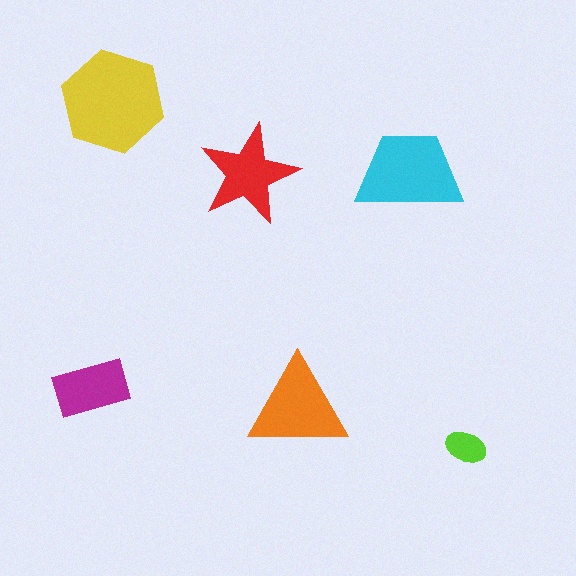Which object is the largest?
The yellow hexagon.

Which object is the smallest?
The lime ellipse.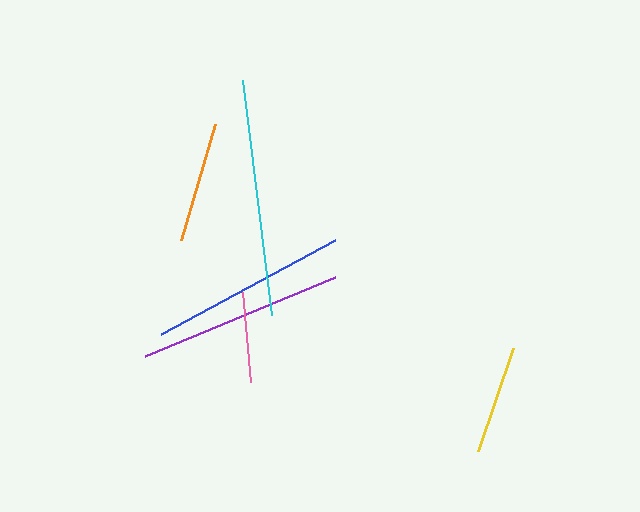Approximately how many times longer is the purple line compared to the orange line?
The purple line is approximately 1.7 times the length of the orange line.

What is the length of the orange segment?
The orange segment is approximately 121 pixels long.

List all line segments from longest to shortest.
From longest to shortest: cyan, purple, blue, orange, yellow, pink.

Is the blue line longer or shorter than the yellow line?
The blue line is longer than the yellow line.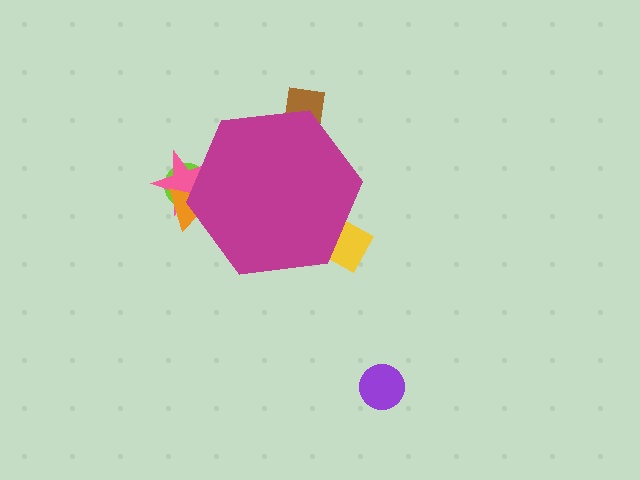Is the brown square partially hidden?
Yes, the brown square is partially hidden behind the magenta hexagon.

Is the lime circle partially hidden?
Yes, the lime circle is partially hidden behind the magenta hexagon.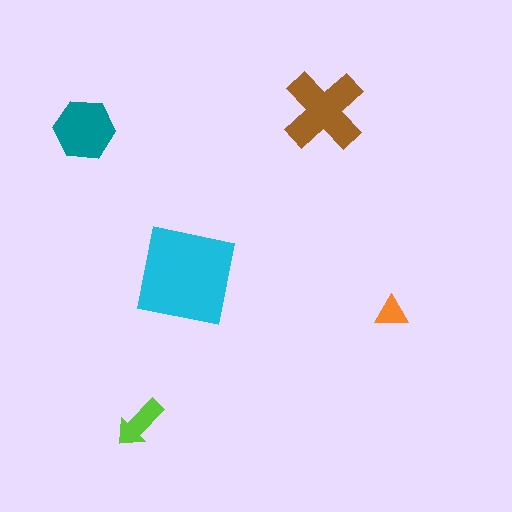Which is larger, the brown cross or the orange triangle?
The brown cross.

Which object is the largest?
The cyan square.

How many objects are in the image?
There are 5 objects in the image.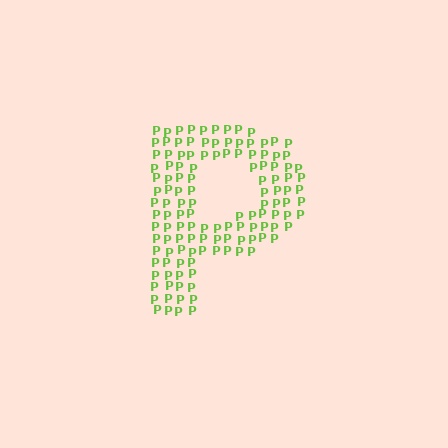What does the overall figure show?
The overall figure shows the letter P.